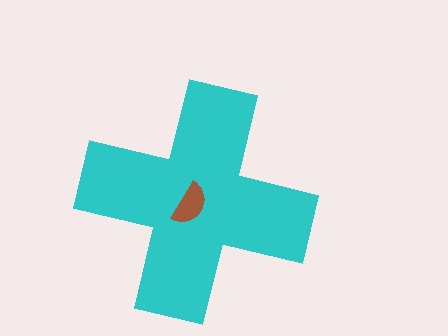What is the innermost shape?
The brown semicircle.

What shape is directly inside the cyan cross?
The brown semicircle.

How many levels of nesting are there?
2.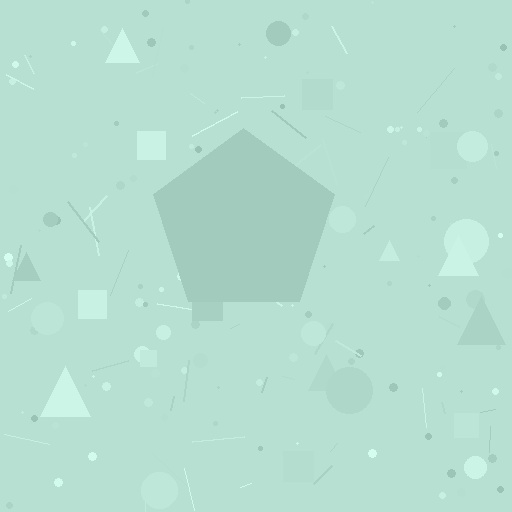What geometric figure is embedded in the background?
A pentagon is embedded in the background.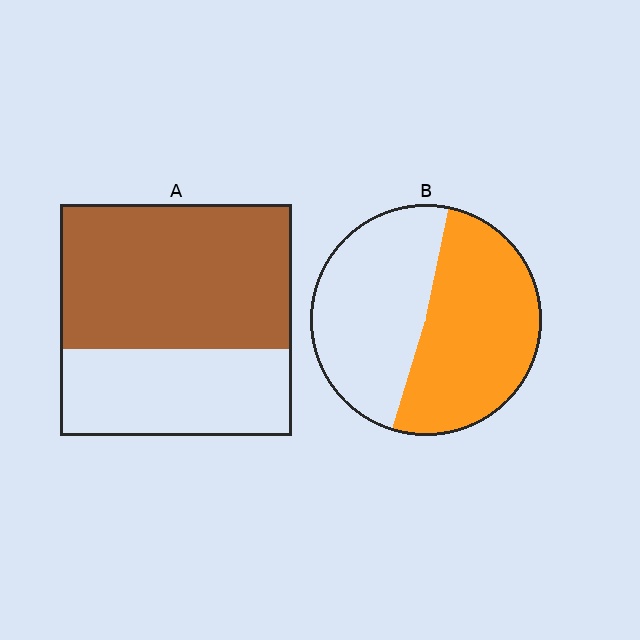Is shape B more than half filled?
Roughly half.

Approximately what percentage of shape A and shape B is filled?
A is approximately 60% and B is approximately 50%.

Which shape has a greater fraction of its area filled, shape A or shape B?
Shape A.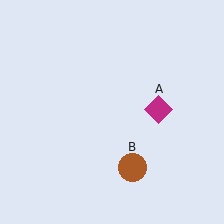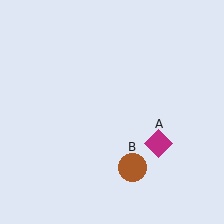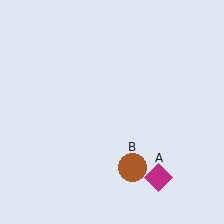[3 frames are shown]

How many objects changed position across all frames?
1 object changed position: magenta diamond (object A).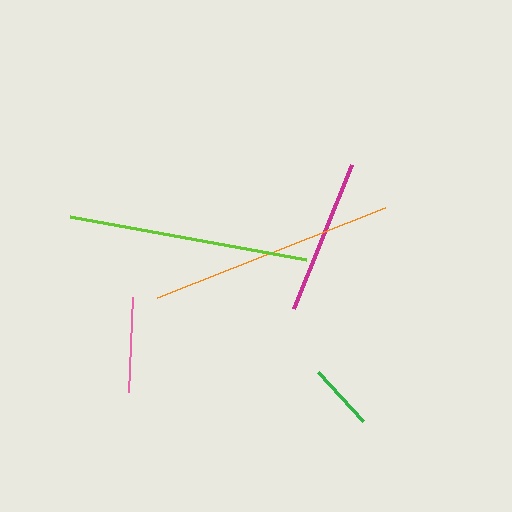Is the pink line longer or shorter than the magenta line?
The magenta line is longer than the pink line.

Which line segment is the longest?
The orange line is the longest at approximately 245 pixels.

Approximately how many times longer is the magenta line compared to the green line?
The magenta line is approximately 2.3 times the length of the green line.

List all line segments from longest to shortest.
From longest to shortest: orange, lime, magenta, pink, green.